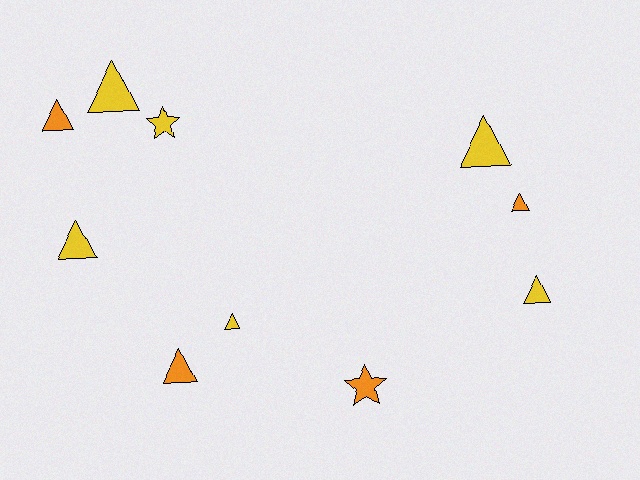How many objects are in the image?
There are 10 objects.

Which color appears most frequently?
Yellow, with 6 objects.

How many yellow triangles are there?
There are 5 yellow triangles.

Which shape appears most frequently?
Triangle, with 8 objects.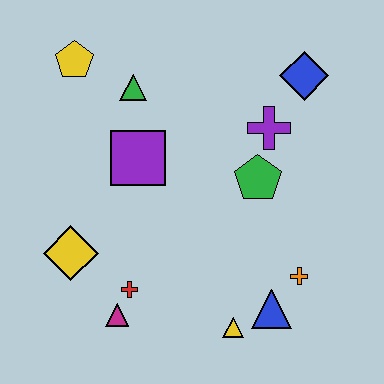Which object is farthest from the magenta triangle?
The blue diamond is farthest from the magenta triangle.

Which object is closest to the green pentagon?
The purple cross is closest to the green pentagon.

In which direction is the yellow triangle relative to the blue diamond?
The yellow triangle is below the blue diamond.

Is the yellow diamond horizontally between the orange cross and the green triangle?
No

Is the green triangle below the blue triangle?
No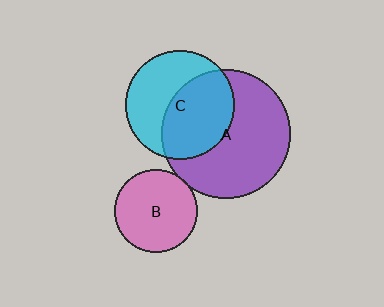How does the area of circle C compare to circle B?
Approximately 1.7 times.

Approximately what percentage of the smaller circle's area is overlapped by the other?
Approximately 50%.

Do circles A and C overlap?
Yes.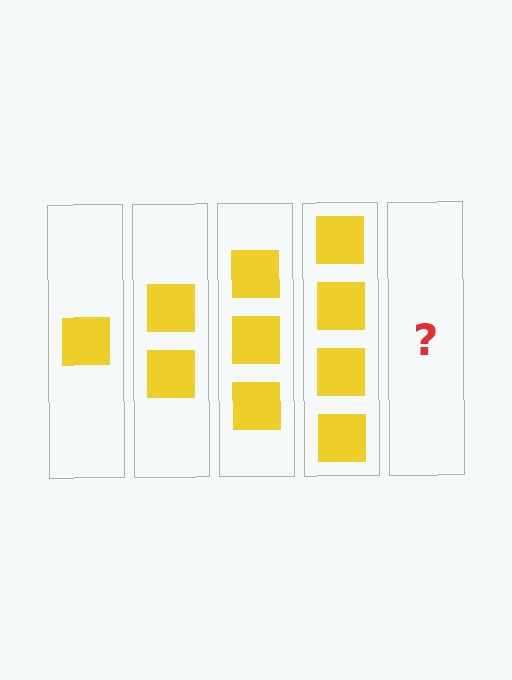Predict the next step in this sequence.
The next step is 5 squares.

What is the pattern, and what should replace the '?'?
The pattern is that each step adds one more square. The '?' should be 5 squares.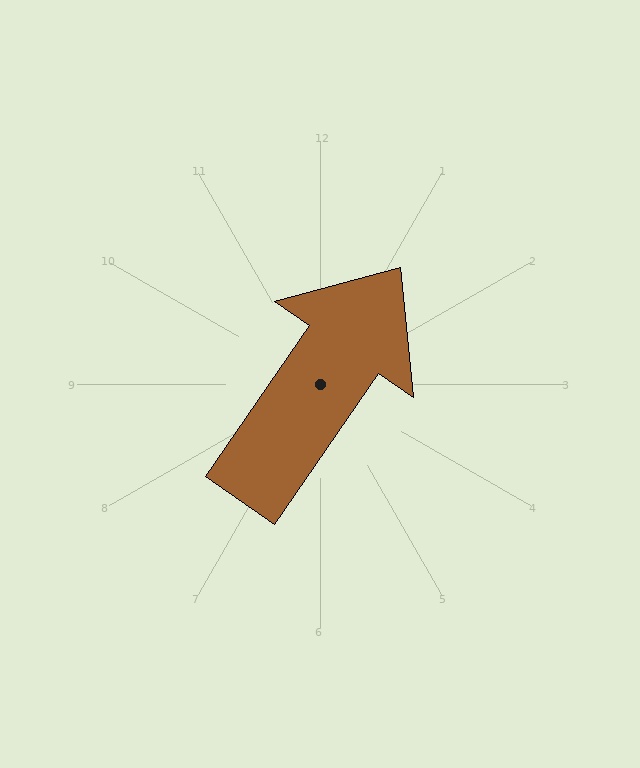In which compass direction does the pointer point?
Northeast.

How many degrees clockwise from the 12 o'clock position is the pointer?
Approximately 35 degrees.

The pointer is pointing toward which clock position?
Roughly 1 o'clock.